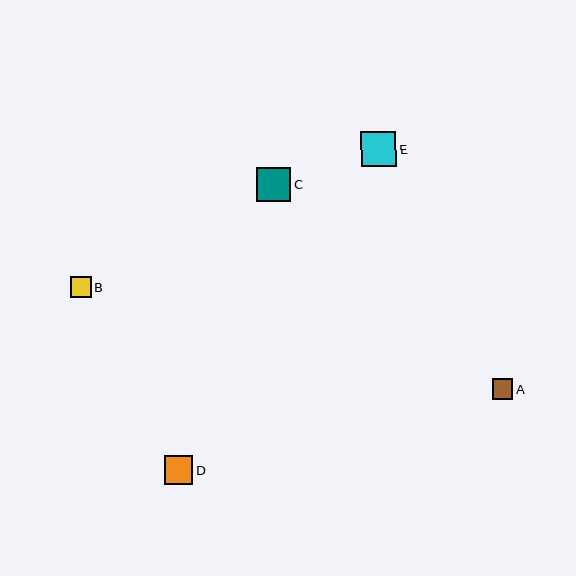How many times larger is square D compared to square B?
Square D is approximately 1.4 times the size of square B.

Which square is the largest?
Square E is the largest with a size of approximately 35 pixels.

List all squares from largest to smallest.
From largest to smallest: E, C, D, A, B.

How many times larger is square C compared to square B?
Square C is approximately 1.7 times the size of square B.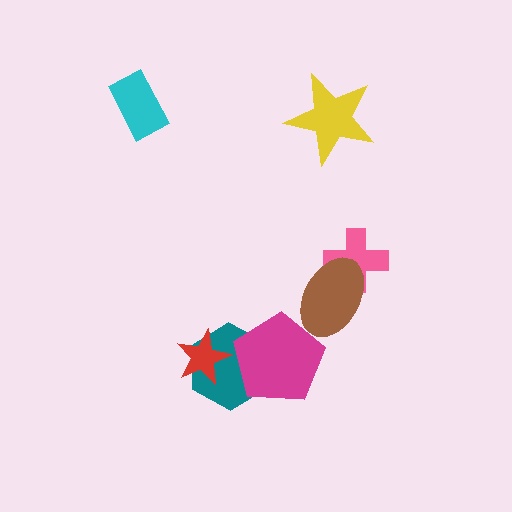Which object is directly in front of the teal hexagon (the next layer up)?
The red star is directly in front of the teal hexagon.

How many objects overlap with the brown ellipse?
1 object overlaps with the brown ellipse.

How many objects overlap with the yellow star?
0 objects overlap with the yellow star.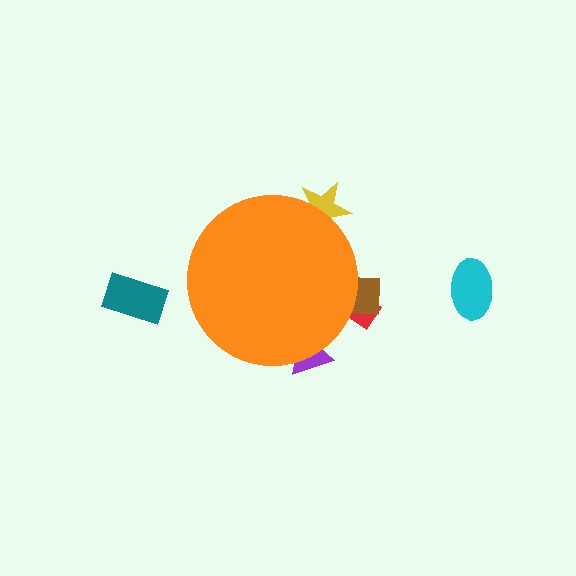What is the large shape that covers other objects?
An orange circle.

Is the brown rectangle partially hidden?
Yes, the brown rectangle is partially hidden behind the orange circle.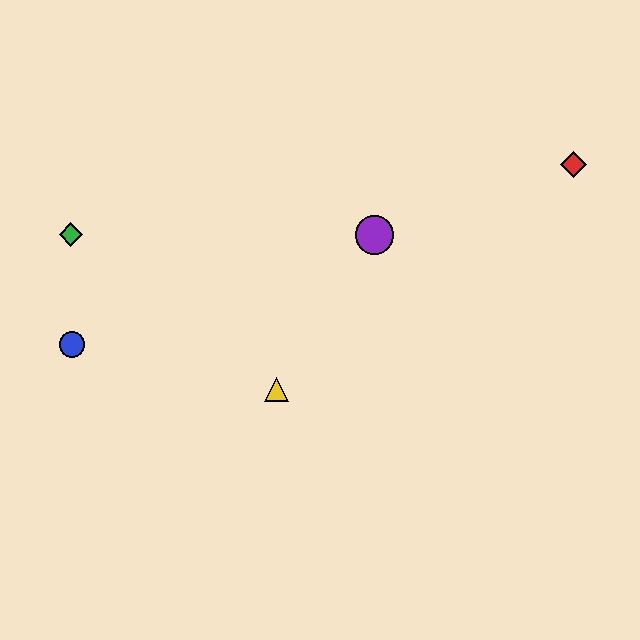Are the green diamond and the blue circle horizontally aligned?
No, the green diamond is at y≈235 and the blue circle is at y≈345.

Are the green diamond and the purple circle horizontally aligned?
Yes, both are at y≈235.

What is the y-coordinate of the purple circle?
The purple circle is at y≈235.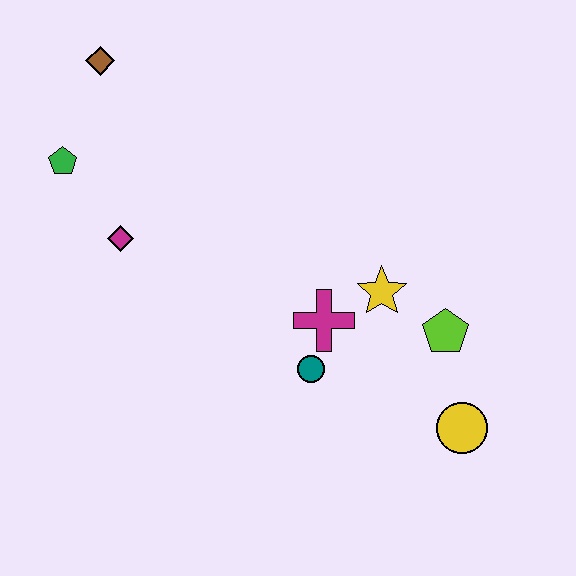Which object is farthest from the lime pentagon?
The brown diamond is farthest from the lime pentagon.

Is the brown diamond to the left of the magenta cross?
Yes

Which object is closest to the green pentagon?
The magenta diamond is closest to the green pentagon.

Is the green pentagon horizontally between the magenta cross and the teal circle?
No